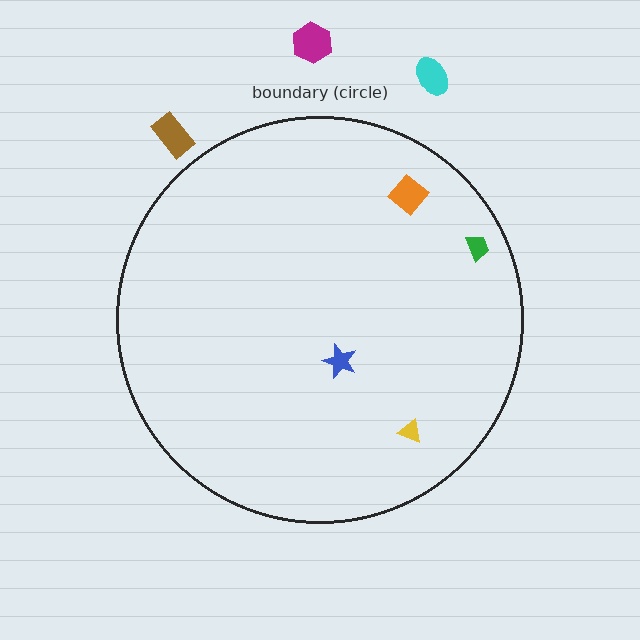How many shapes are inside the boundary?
4 inside, 3 outside.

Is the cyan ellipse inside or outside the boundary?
Outside.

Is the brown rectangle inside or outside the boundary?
Outside.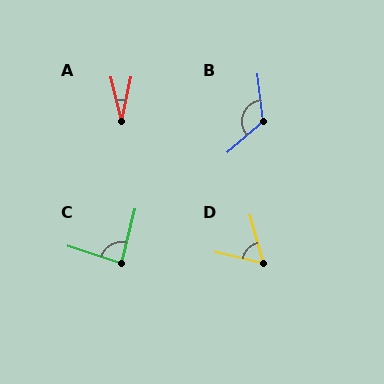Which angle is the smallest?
A, at approximately 25 degrees.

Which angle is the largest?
B, at approximately 125 degrees.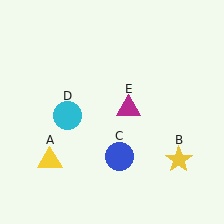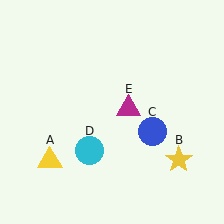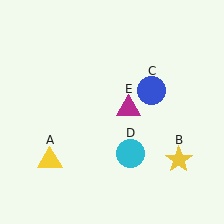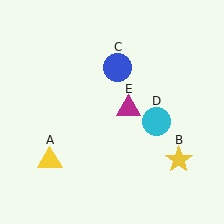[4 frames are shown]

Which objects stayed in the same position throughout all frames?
Yellow triangle (object A) and yellow star (object B) and magenta triangle (object E) remained stationary.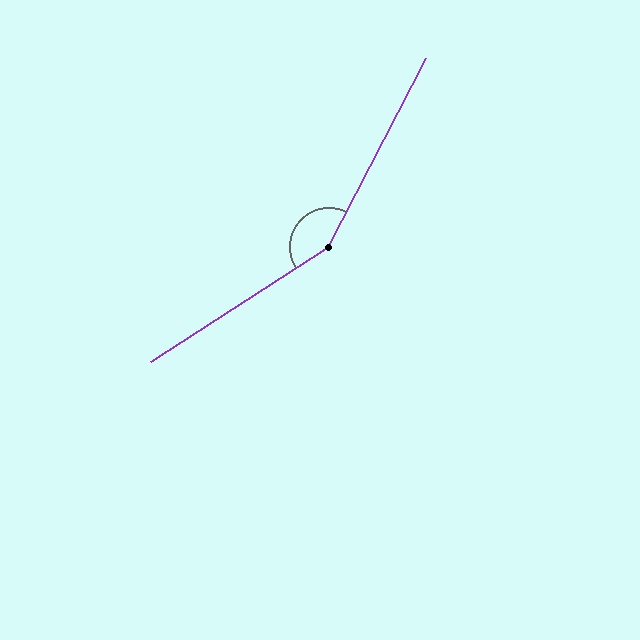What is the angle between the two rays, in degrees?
Approximately 150 degrees.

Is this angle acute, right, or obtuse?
It is obtuse.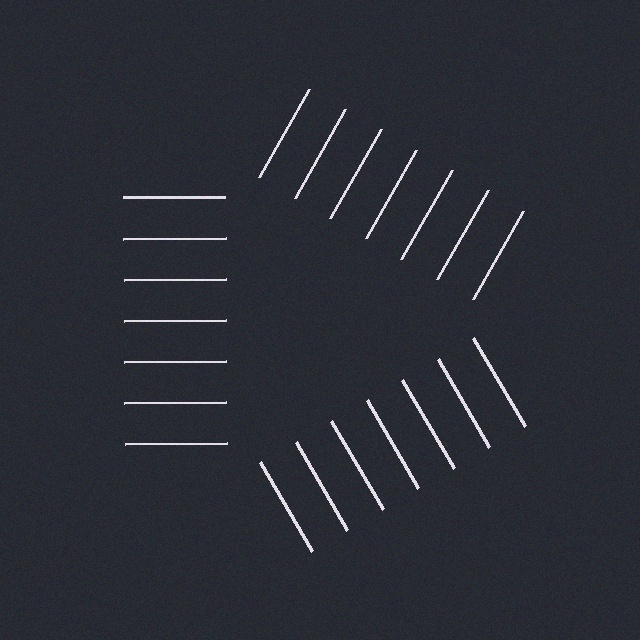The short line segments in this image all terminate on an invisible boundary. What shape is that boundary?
An illusory triangle — the line segments terminate on its edges but no continuous stroke is drawn.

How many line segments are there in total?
21 — 7 along each of the 3 edges.